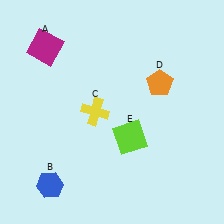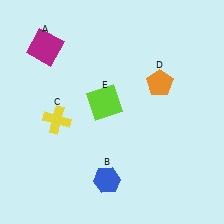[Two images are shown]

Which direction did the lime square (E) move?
The lime square (E) moved up.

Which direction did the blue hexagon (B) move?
The blue hexagon (B) moved right.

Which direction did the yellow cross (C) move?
The yellow cross (C) moved left.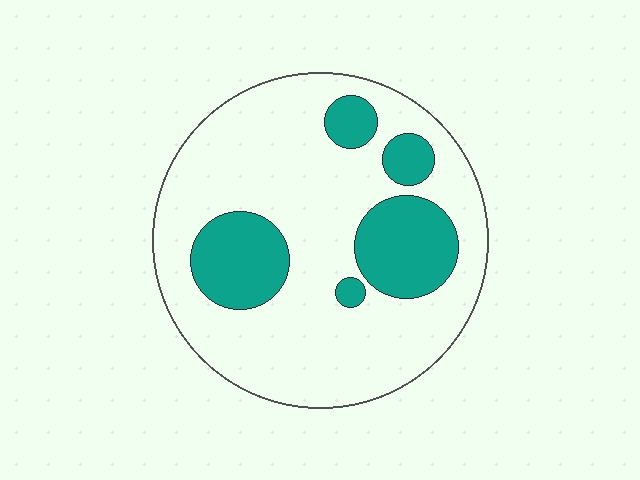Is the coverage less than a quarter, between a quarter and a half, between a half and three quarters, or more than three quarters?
Less than a quarter.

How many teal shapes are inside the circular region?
5.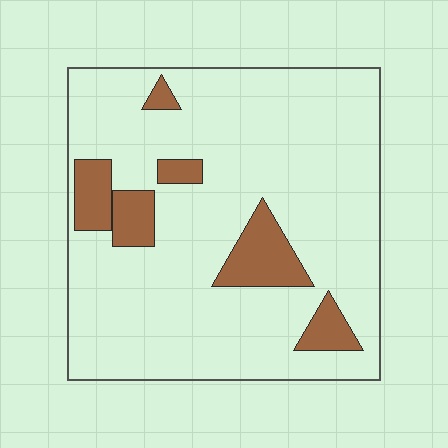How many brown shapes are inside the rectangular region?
6.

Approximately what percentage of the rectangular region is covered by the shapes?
Approximately 15%.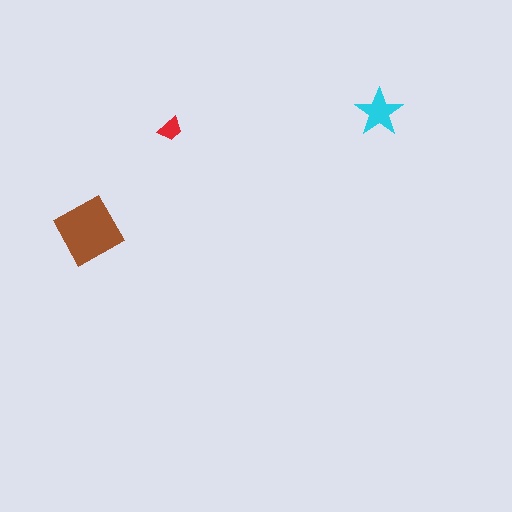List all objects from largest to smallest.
The brown diamond, the cyan star, the red trapezoid.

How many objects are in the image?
There are 3 objects in the image.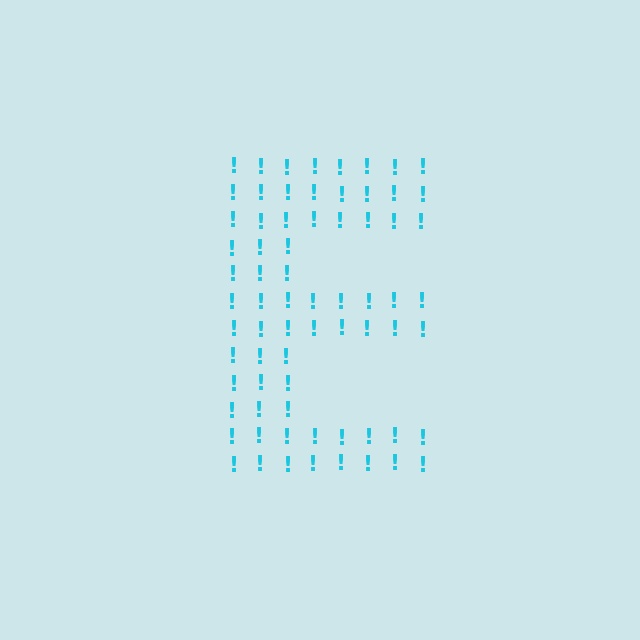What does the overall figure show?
The overall figure shows the letter E.